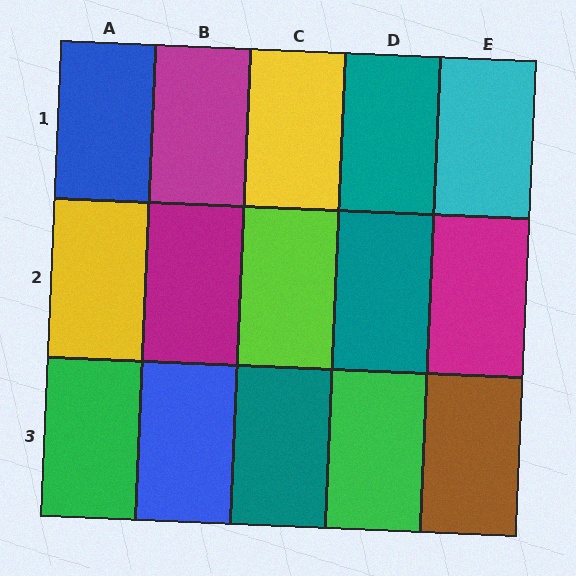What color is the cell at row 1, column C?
Yellow.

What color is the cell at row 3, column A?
Green.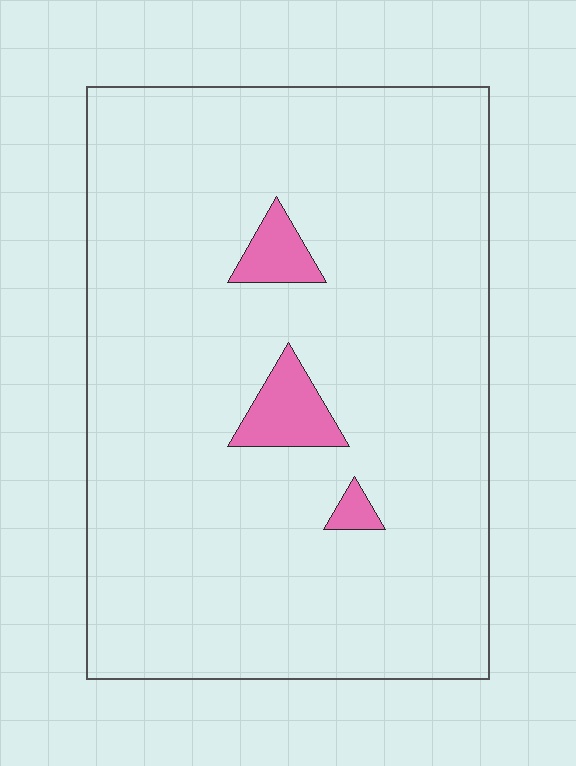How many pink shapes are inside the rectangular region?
3.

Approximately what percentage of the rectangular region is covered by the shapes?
Approximately 5%.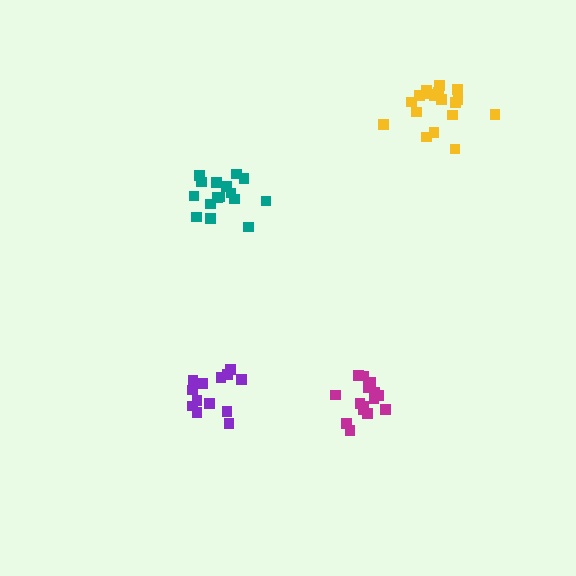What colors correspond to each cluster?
The clusters are colored: magenta, teal, yellow, purple.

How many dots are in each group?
Group 1: 16 dots, Group 2: 16 dots, Group 3: 18 dots, Group 4: 14 dots (64 total).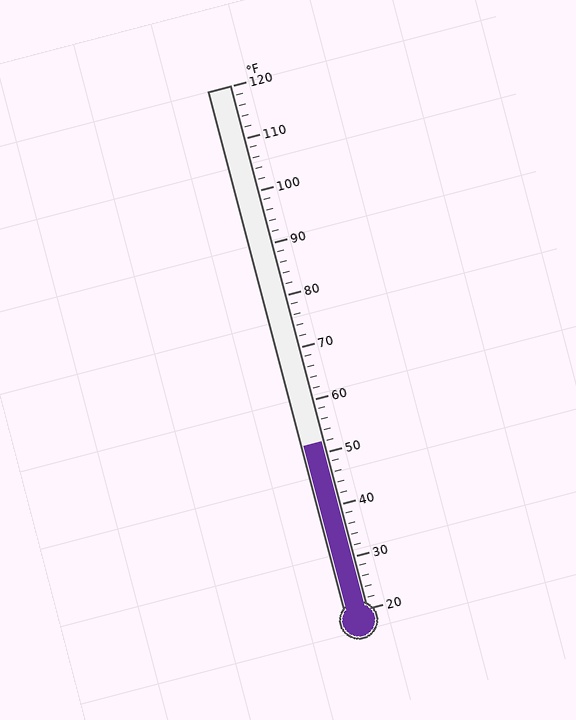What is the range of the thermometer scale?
The thermometer scale ranges from 20°F to 120°F.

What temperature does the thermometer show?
The thermometer shows approximately 52°F.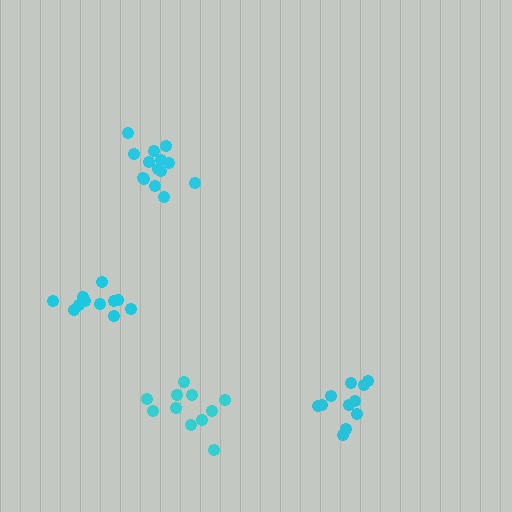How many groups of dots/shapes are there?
There are 4 groups.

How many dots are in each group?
Group 1: 11 dots, Group 2: 14 dots, Group 3: 11 dots, Group 4: 11 dots (47 total).